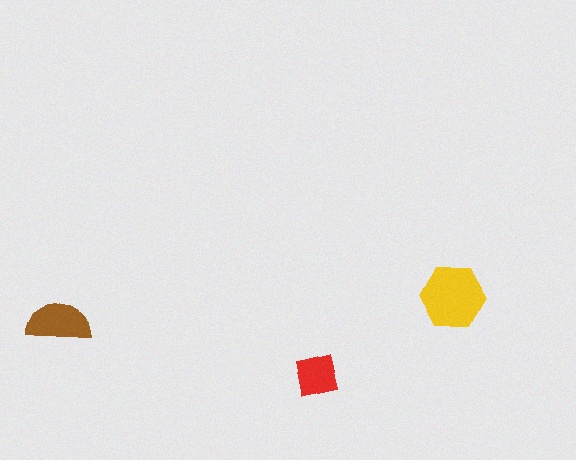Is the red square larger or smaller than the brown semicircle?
Smaller.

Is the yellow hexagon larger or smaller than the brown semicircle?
Larger.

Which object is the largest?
The yellow hexagon.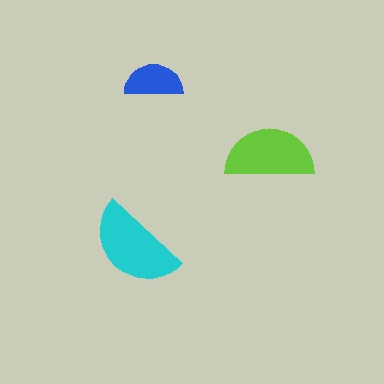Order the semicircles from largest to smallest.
the cyan one, the lime one, the blue one.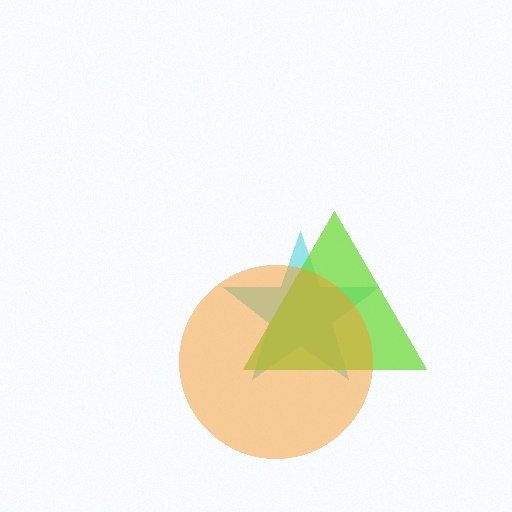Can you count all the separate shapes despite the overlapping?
Yes, there are 3 separate shapes.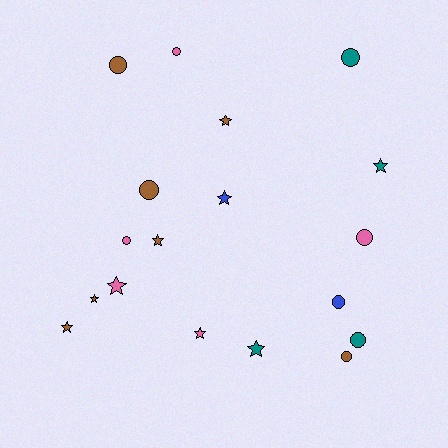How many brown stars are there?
There are 4 brown stars.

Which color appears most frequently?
Brown, with 7 objects.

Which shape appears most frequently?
Star, with 9 objects.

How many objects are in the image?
There are 18 objects.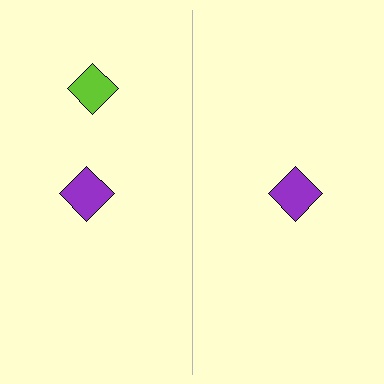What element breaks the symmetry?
A lime diamond is missing from the right side.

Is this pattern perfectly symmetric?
No, the pattern is not perfectly symmetric. A lime diamond is missing from the right side.